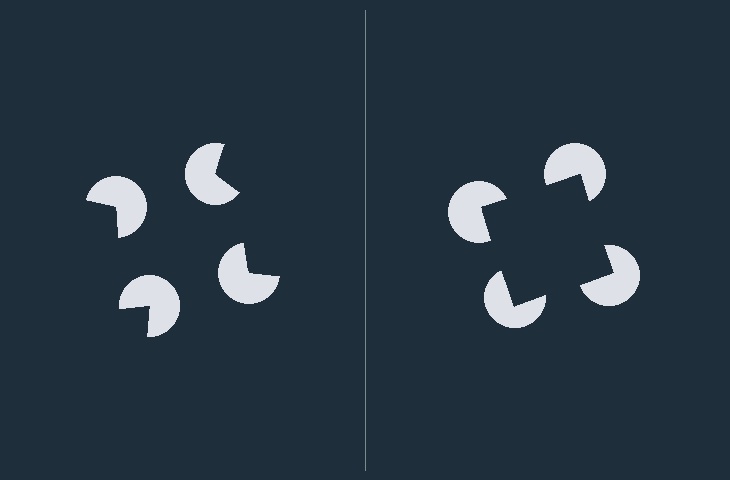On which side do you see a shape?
An illusory square appears on the right side. On the left side the wedge cuts are rotated, so no coherent shape forms.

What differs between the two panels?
The pac-man discs are positioned identically on both sides; only the wedge orientations differ. On the right they align to a square; on the left they are misaligned.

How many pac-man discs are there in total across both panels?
8 — 4 on each side.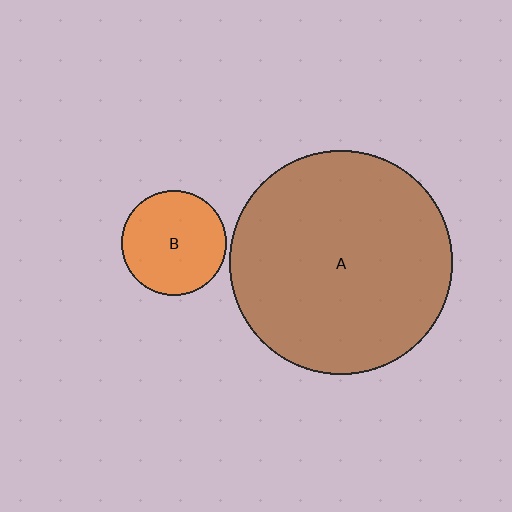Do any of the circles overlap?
No, none of the circles overlap.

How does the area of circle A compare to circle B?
Approximately 4.5 times.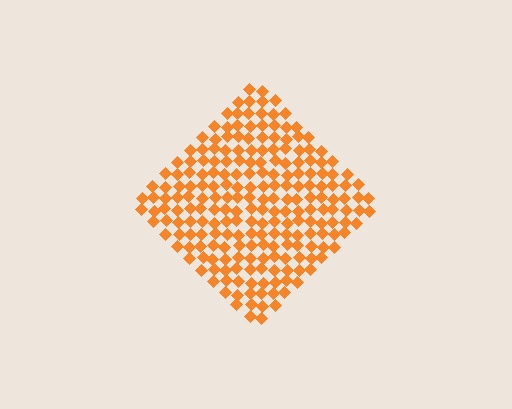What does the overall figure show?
The overall figure shows a diamond.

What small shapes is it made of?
It is made of small diamonds.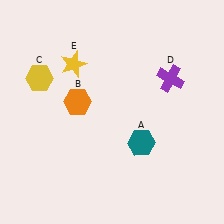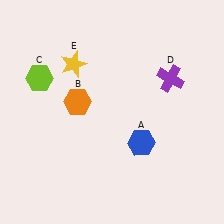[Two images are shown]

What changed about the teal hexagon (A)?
In Image 1, A is teal. In Image 2, it changed to blue.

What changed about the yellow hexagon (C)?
In Image 1, C is yellow. In Image 2, it changed to lime.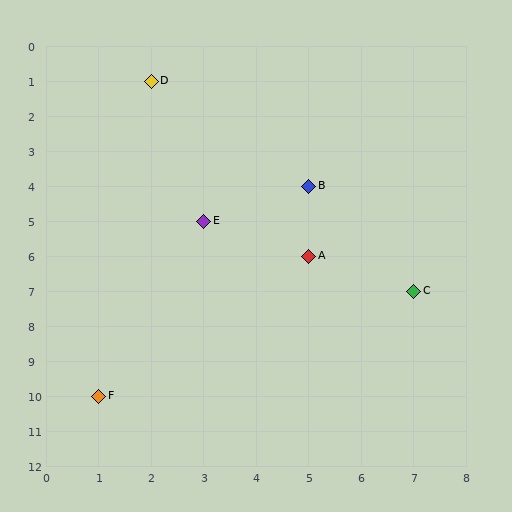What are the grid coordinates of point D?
Point D is at grid coordinates (2, 1).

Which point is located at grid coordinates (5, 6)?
Point A is at (5, 6).